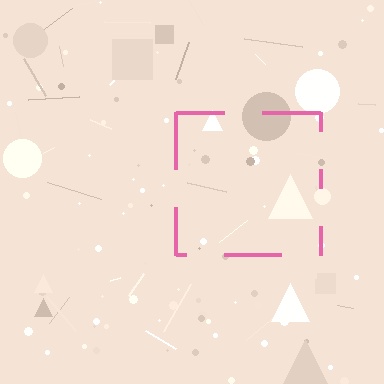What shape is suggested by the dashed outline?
The dashed outline suggests a square.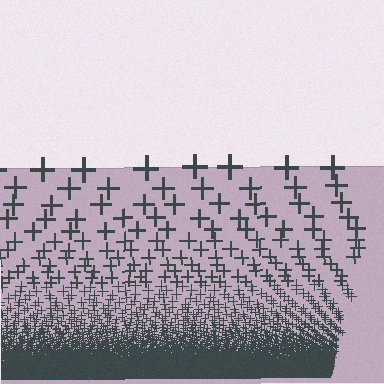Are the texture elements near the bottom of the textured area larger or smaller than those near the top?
Smaller. The gradient is inverted — elements near the bottom are smaller and denser.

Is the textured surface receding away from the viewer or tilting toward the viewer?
The surface appears to tilt toward the viewer. Texture elements get larger and sparser toward the top.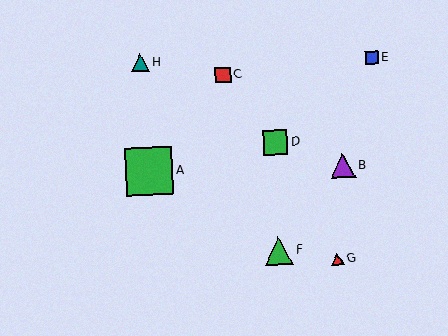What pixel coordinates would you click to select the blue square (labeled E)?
Click at (372, 58) to select the blue square E.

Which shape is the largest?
The green square (labeled A) is the largest.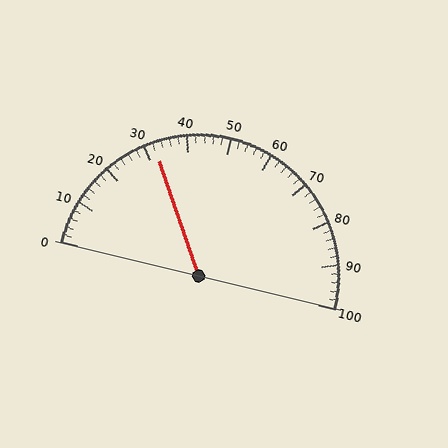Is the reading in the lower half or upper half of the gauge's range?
The reading is in the lower half of the range (0 to 100).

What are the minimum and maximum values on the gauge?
The gauge ranges from 0 to 100.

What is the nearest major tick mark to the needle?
The nearest major tick mark is 30.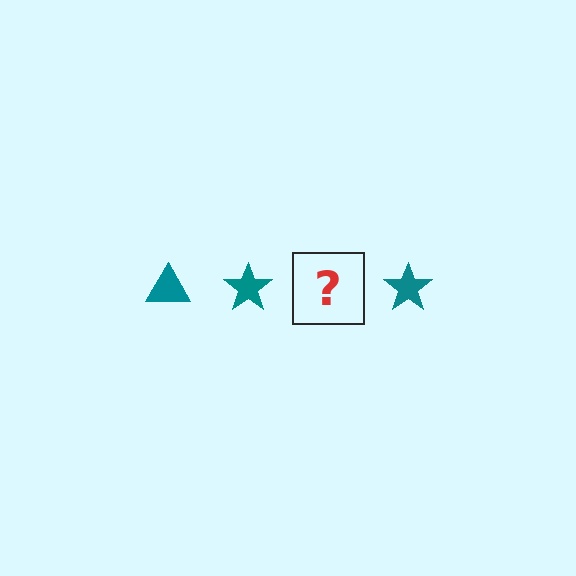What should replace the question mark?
The question mark should be replaced with a teal triangle.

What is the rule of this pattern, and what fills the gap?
The rule is that the pattern cycles through triangle, star shapes in teal. The gap should be filled with a teal triangle.